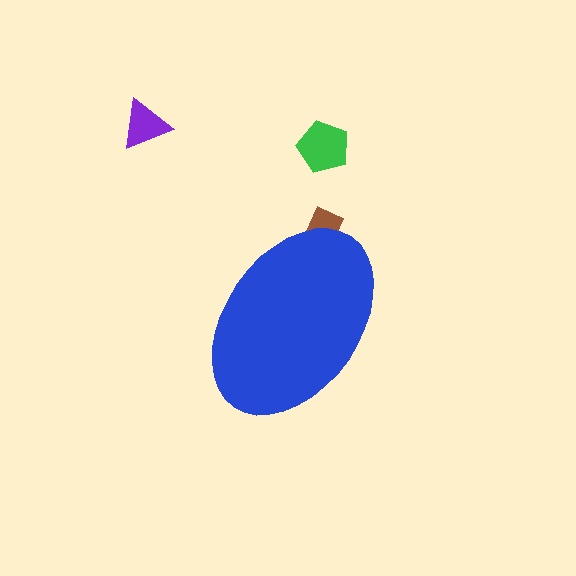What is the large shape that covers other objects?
A blue ellipse.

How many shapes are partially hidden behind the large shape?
1 shape is partially hidden.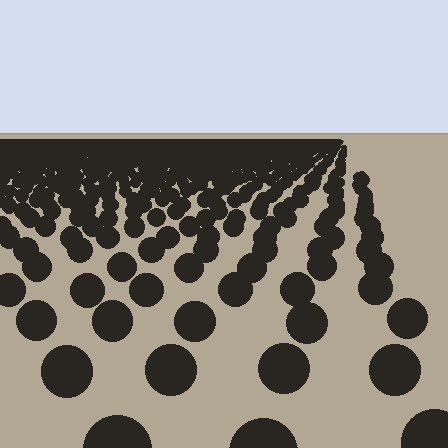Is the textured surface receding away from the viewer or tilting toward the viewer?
The surface is receding away from the viewer. Texture elements get smaller and denser toward the top.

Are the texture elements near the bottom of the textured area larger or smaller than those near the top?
Larger. Near the bottom, elements are closer to the viewer and appear at a bigger on-screen size.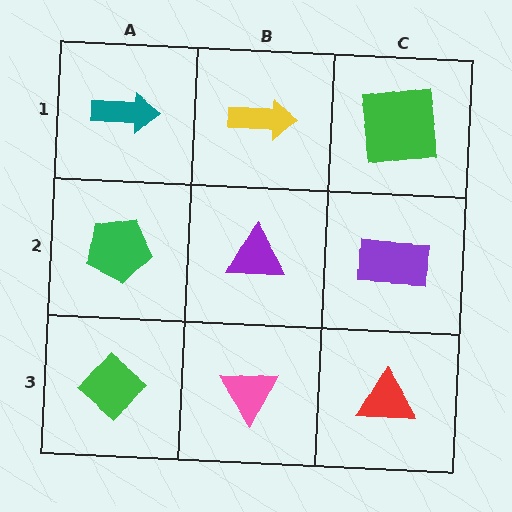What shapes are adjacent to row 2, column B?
A yellow arrow (row 1, column B), a pink triangle (row 3, column B), a green pentagon (row 2, column A), a purple rectangle (row 2, column C).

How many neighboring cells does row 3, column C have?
2.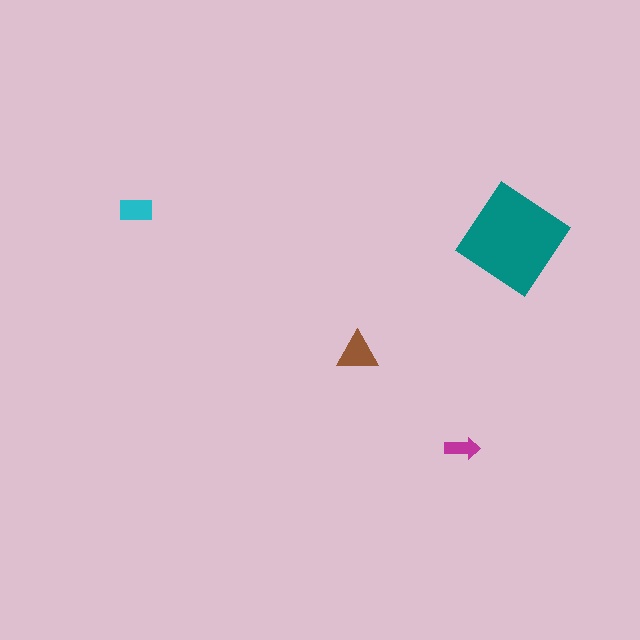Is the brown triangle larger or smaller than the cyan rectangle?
Larger.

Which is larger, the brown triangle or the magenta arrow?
The brown triangle.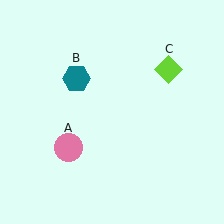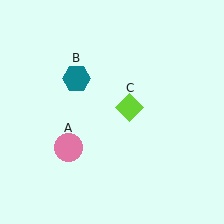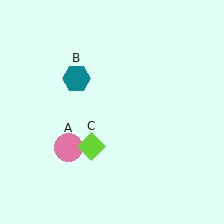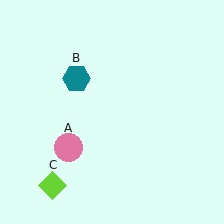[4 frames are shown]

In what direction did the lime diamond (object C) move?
The lime diamond (object C) moved down and to the left.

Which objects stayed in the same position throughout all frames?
Pink circle (object A) and teal hexagon (object B) remained stationary.